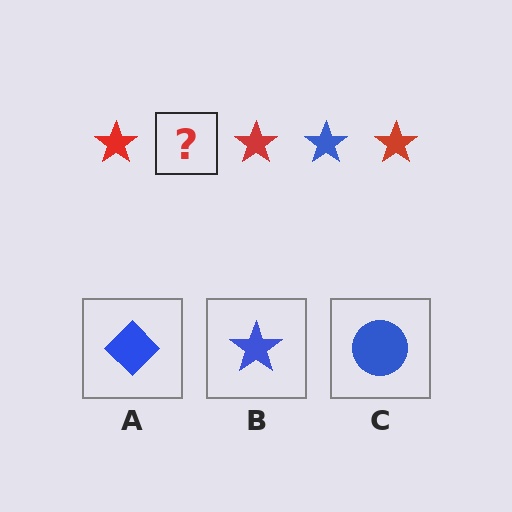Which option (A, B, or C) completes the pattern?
B.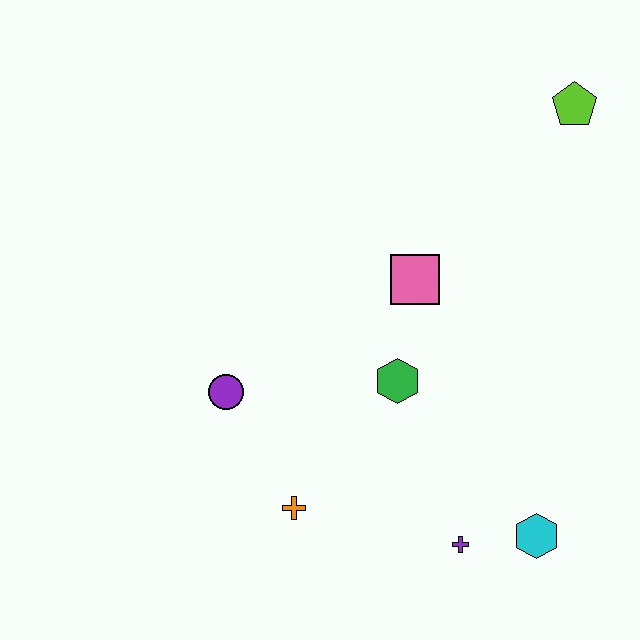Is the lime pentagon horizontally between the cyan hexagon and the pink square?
No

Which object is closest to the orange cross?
The purple circle is closest to the orange cross.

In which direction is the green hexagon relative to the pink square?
The green hexagon is below the pink square.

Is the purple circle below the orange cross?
No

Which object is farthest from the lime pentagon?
The orange cross is farthest from the lime pentagon.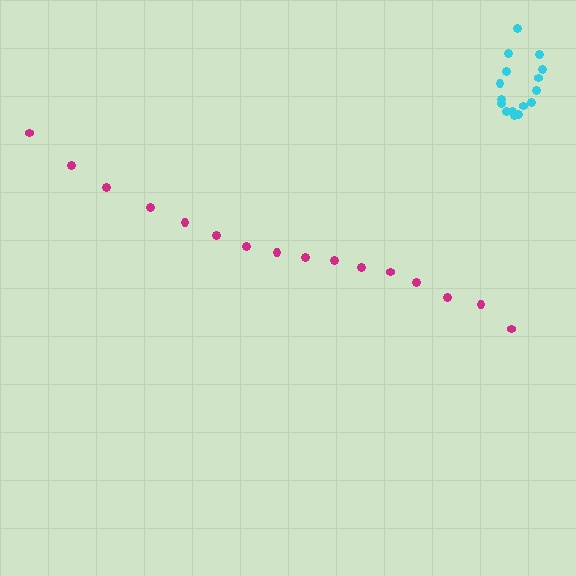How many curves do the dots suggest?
There are 2 distinct paths.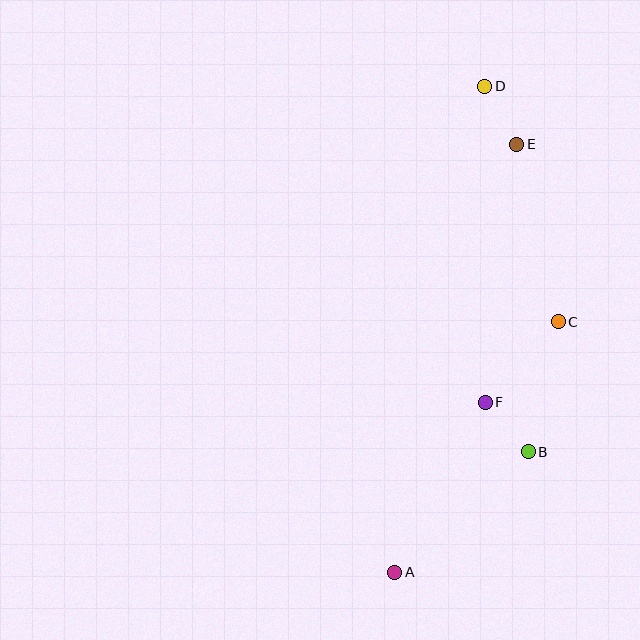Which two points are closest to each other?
Points B and F are closest to each other.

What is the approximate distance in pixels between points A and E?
The distance between A and E is approximately 445 pixels.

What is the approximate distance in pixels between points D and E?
The distance between D and E is approximately 66 pixels.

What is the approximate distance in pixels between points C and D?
The distance between C and D is approximately 247 pixels.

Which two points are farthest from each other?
Points A and D are farthest from each other.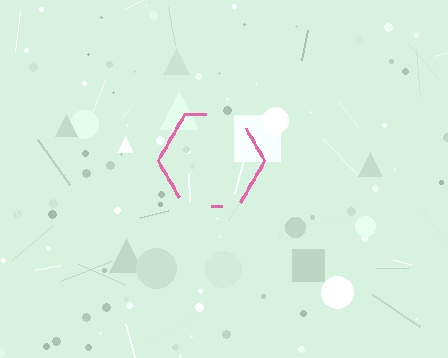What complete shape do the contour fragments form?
The contour fragments form a hexagon.